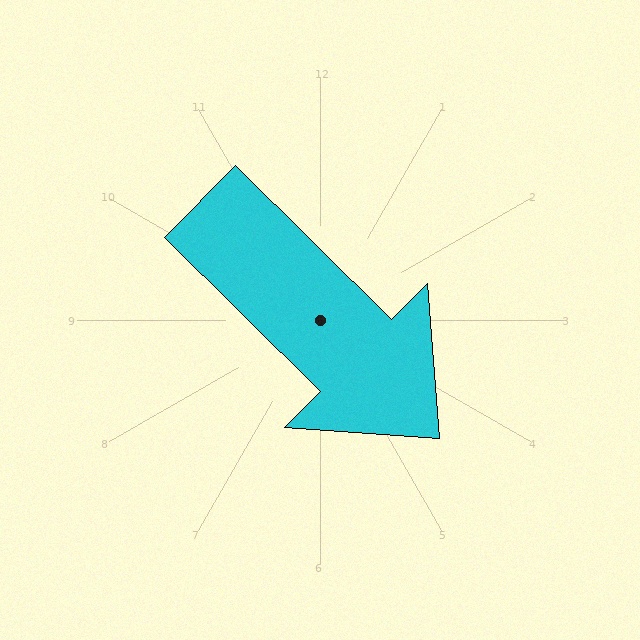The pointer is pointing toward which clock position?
Roughly 4 o'clock.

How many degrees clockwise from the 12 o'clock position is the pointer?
Approximately 135 degrees.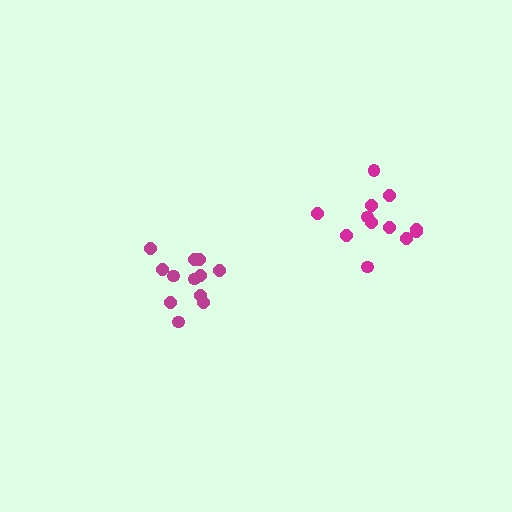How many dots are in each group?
Group 1: 12 dots, Group 2: 12 dots (24 total).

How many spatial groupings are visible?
There are 2 spatial groupings.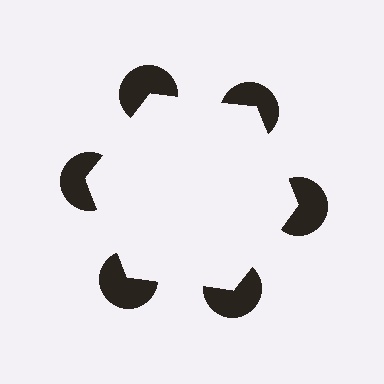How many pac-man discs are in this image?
There are 6 — one at each vertex of the illusory hexagon.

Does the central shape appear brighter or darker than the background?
It typically appears slightly brighter than the background, even though no actual brightness change is drawn.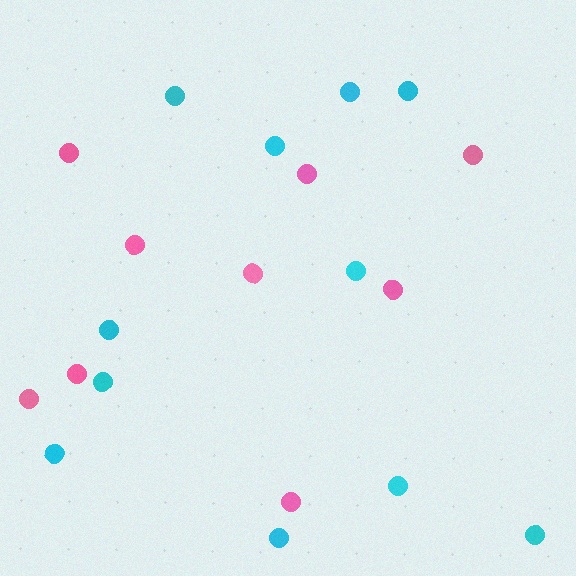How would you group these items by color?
There are 2 groups: one group of cyan circles (11) and one group of pink circles (9).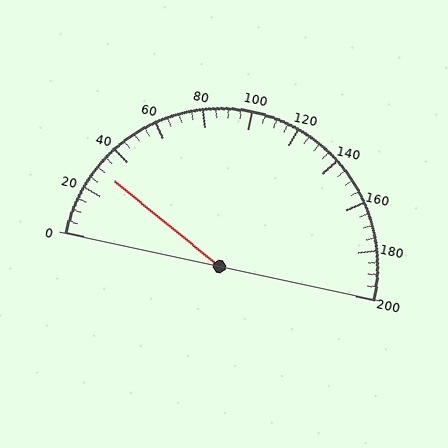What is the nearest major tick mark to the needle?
The nearest major tick mark is 40.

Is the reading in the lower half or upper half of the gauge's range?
The reading is in the lower half of the range (0 to 200).